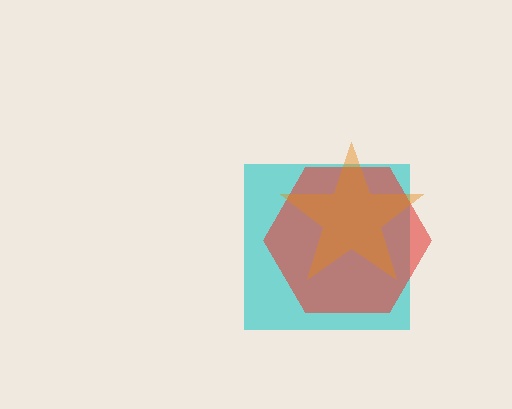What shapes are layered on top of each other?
The layered shapes are: a cyan square, a red hexagon, an orange star.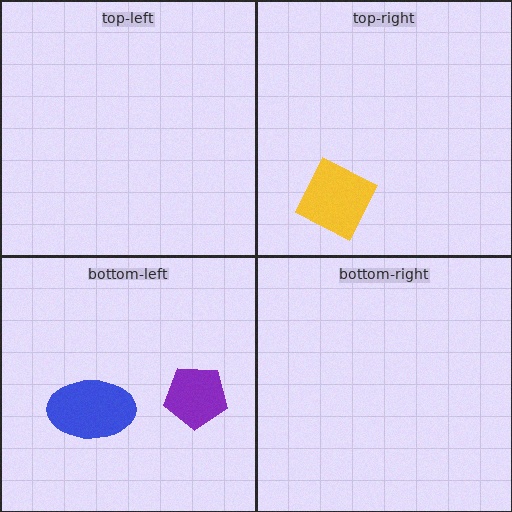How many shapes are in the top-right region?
1.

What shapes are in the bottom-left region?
The blue ellipse, the purple pentagon.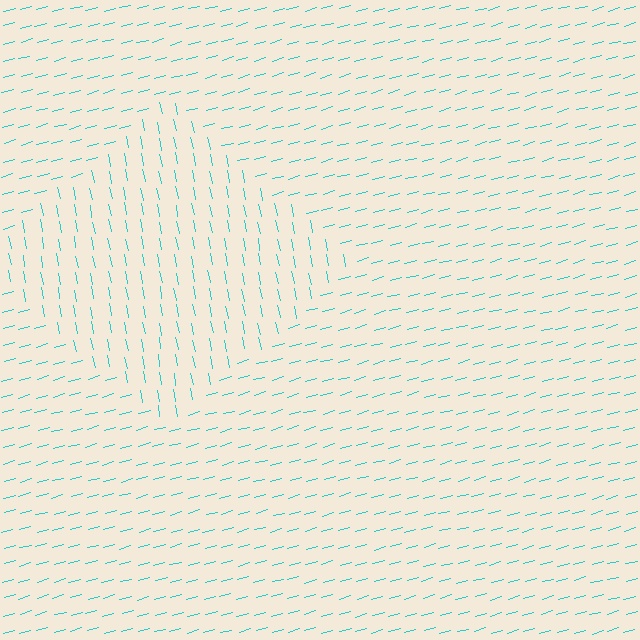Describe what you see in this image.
The image is filled with small cyan line segments. A diamond region in the image has lines oriented differently from the surrounding lines, creating a visible texture boundary.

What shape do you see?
I see a diamond.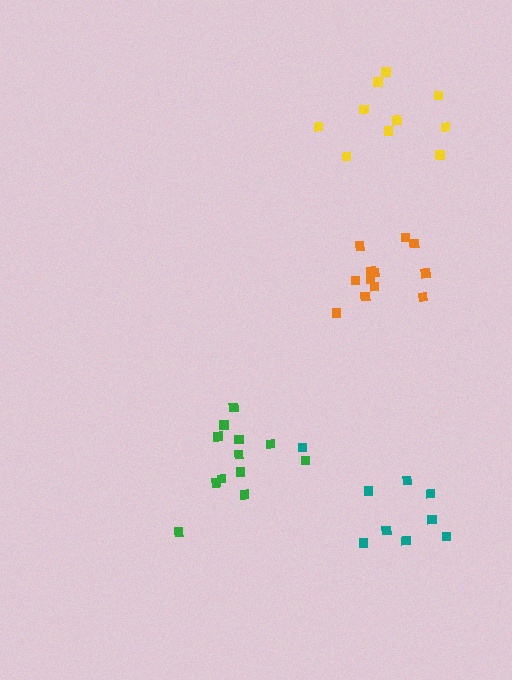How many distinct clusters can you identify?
There are 4 distinct clusters.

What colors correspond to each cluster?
The clusters are colored: green, yellow, orange, teal.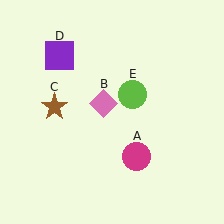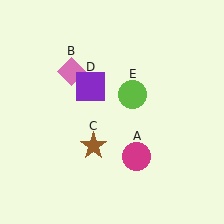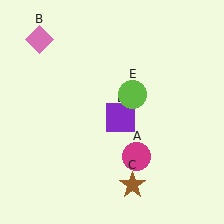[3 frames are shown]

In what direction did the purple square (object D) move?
The purple square (object D) moved down and to the right.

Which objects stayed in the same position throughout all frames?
Magenta circle (object A) and lime circle (object E) remained stationary.